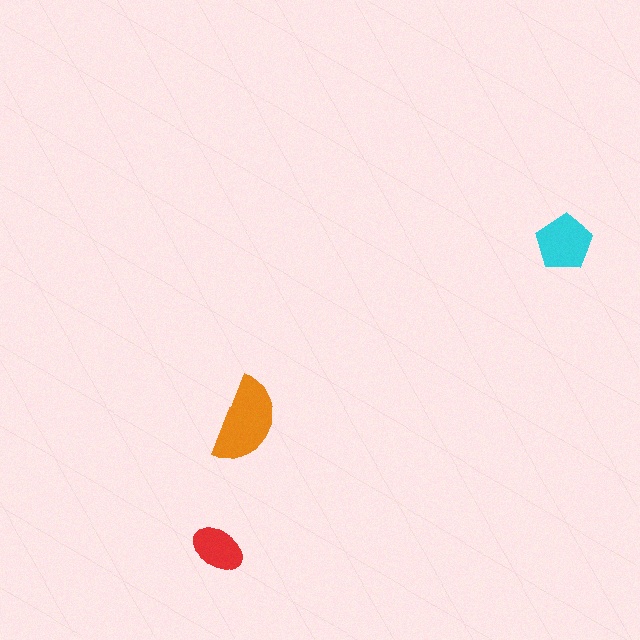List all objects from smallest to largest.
The red ellipse, the cyan pentagon, the orange semicircle.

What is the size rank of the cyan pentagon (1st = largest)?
2nd.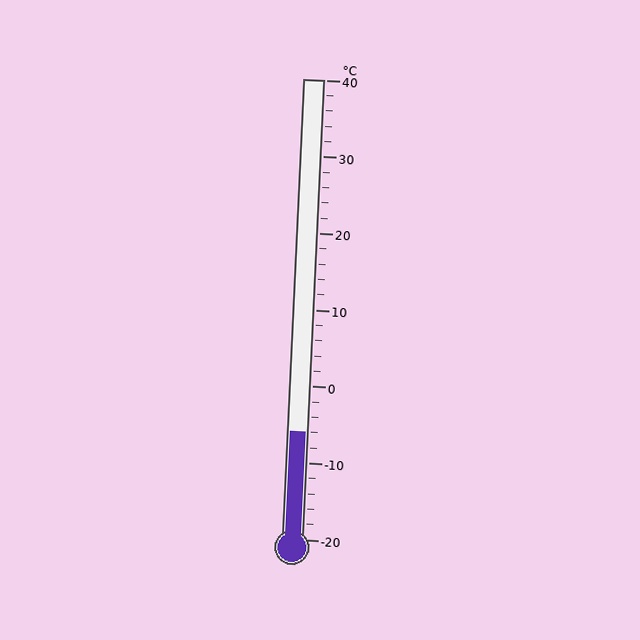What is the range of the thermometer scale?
The thermometer scale ranges from -20°C to 40°C.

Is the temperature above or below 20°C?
The temperature is below 20°C.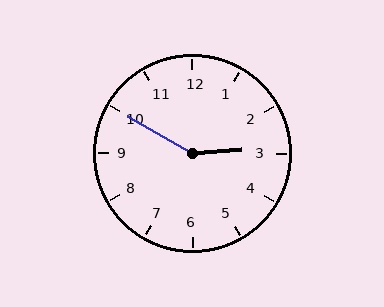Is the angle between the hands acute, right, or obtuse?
It is obtuse.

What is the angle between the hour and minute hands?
Approximately 145 degrees.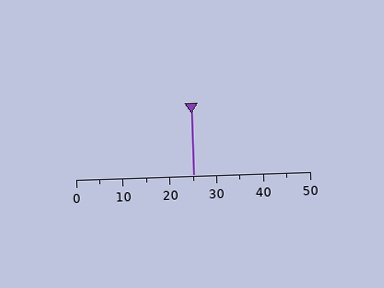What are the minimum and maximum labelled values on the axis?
The axis runs from 0 to 50.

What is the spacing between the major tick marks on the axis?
The major ticks are spaced 10 apart.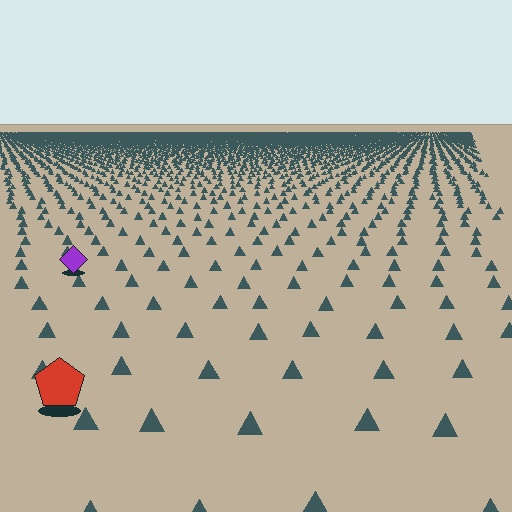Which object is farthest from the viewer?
The purple diamond is farthest from the viewer. It appears smaller and the ground texture around it is denser.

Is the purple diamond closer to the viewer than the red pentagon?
No. The red pentagon is closer — you can tell from the texture gradient: the ground texture is coarser near it.